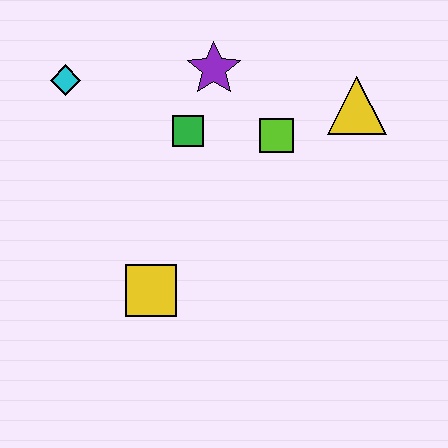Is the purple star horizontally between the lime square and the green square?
Yes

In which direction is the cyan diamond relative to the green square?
The cyan diamond is to the left of the green square.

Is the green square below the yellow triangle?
Yes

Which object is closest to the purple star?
The green square is closest to the purple star.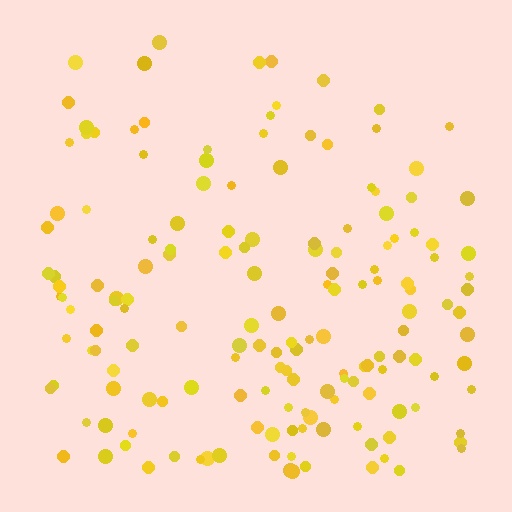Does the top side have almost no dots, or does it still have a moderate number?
Still a moderate number, just noticeably fewer than the bottom.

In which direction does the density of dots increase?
From top to bottom, with the bottom side densest.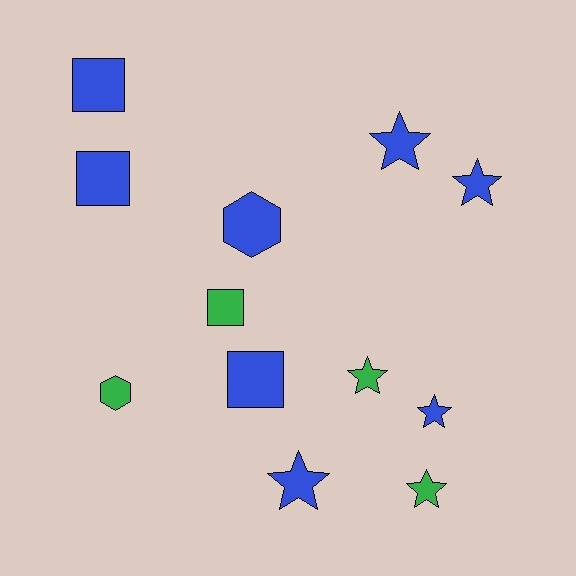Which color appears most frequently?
Blue, with 8 objects.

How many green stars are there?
There are 2 green stars.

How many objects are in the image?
There are 12 objects.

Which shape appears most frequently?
Star, with 6 objects.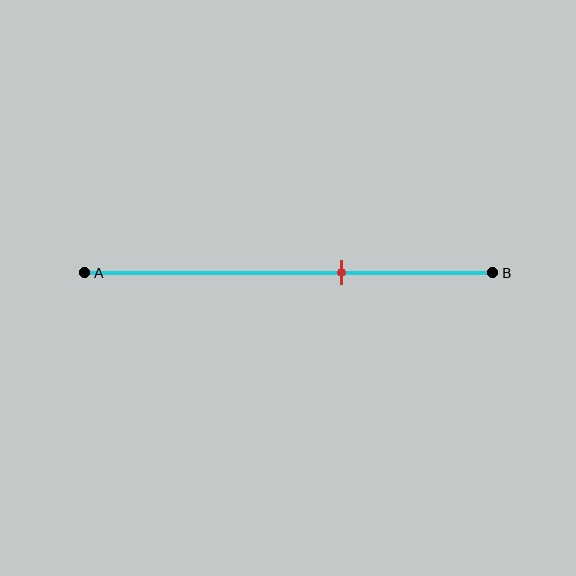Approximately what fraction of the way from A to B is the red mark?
The red mark is approximately 65% of the way from A to B.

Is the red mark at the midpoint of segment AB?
No, the mark is at about 65% from A, not at the 50% midpoint.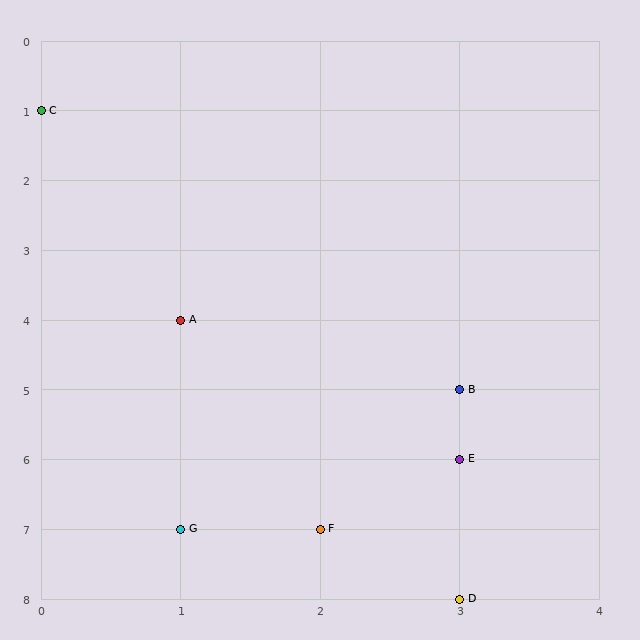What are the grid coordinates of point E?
Point E is at grid coordinates (3, 6).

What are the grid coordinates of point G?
Point G is at grid coordinates (1, 7).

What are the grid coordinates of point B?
Point B is at grid coordinates (3, 5).